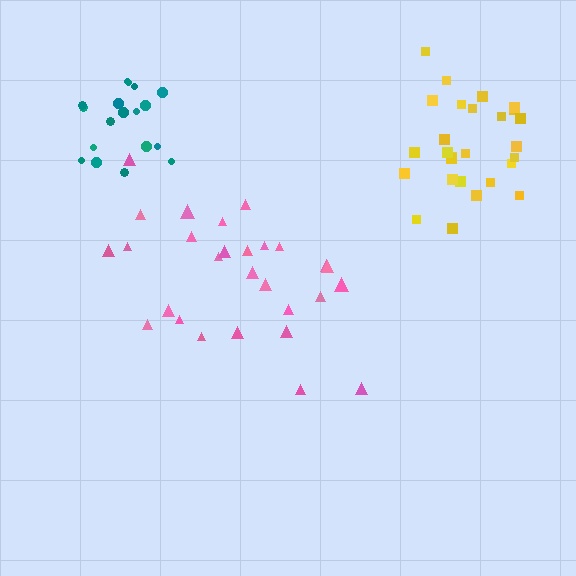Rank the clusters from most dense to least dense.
teal, yellow, pink.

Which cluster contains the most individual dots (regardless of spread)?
Pink (28).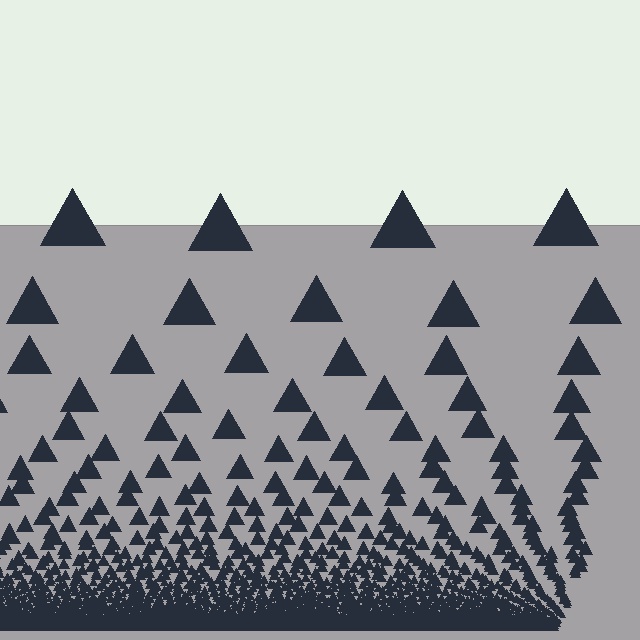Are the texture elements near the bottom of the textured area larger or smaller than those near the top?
Smaller. The gradient is inverted — elements near the bottom are smaller and denser.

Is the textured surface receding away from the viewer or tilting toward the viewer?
The surface appears to tilt toward the viewer. Texture elements get larger and sparser toward the top.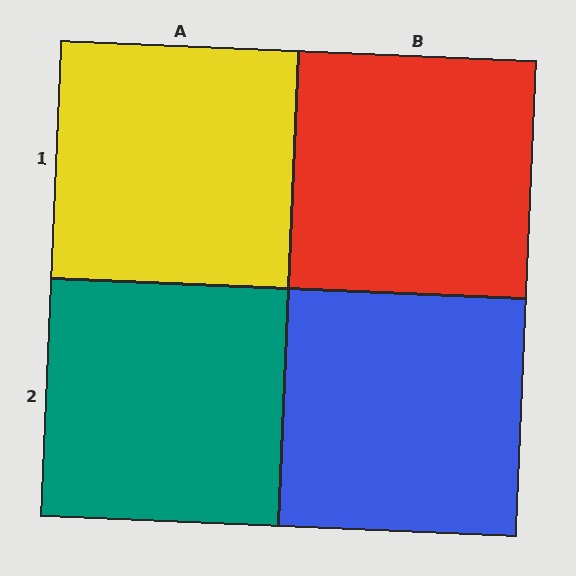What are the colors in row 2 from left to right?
Teal, blue.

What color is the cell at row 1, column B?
Red.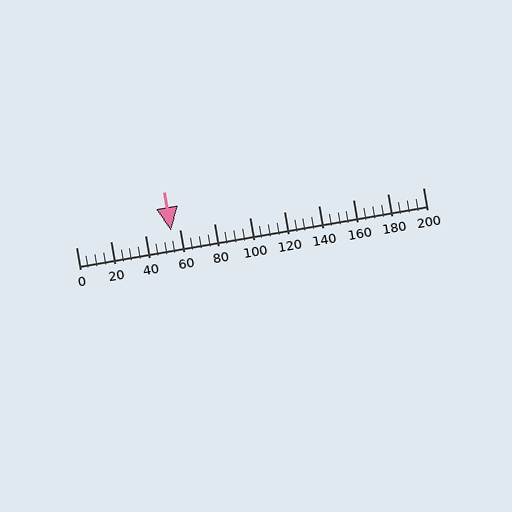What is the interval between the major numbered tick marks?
The major tick marks are spaced 20 units apart.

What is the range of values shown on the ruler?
The ruler shows values from 0 to 200.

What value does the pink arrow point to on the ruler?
The pink arrow points to approximately 55.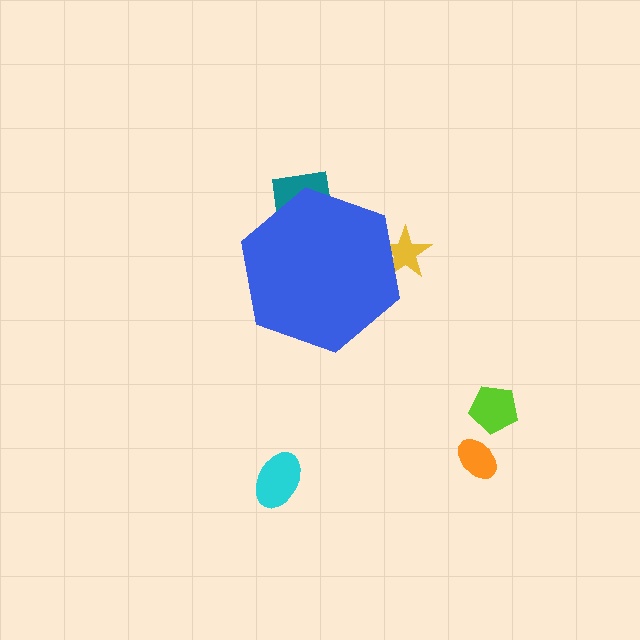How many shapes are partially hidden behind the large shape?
2 shapes are partially hidden.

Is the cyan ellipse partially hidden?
No, the cyan ellipse is fully visible.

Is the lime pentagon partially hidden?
No, the lime pentagon is fully visible.